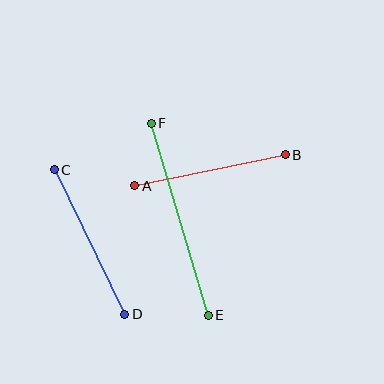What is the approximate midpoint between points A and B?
The midpoint is at approximately (210, 170) pixels.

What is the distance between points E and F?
The distance is approximately 200 pixels.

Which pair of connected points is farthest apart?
Points E and F are farthest apart.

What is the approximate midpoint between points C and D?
The midpoint is at approximately (90, 242) pixels.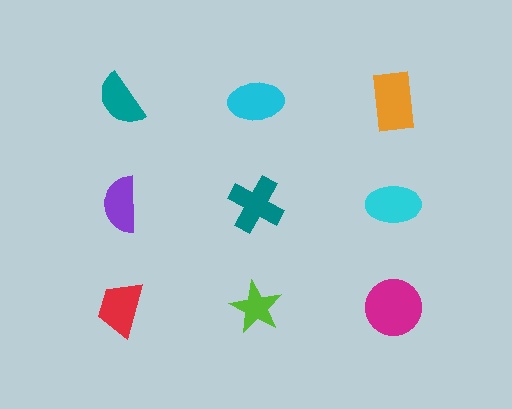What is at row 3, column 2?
A lime star.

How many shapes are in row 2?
3 shapes.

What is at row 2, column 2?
A teal cross.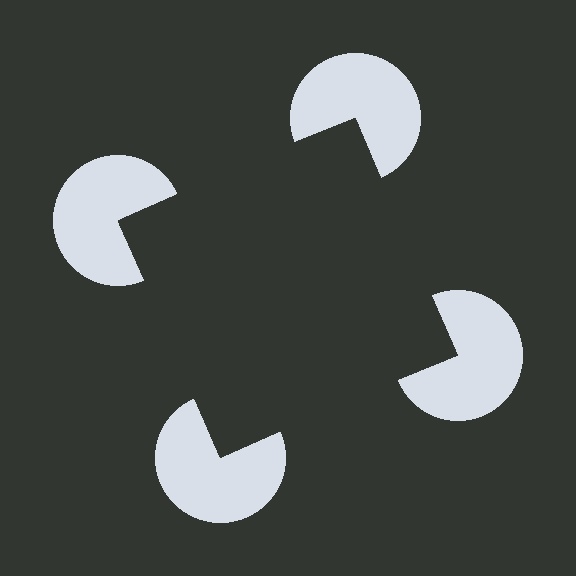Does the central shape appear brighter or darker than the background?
It typically appears slightly darker than the background, even though no actual brightness change is drawn.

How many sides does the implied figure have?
4 sides.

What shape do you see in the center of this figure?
An illusory square — its edges are inferred from the aligned wedge cuts in the pac-man discs, not physically drawn.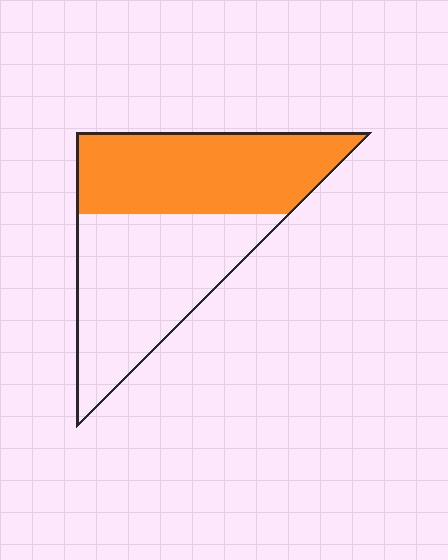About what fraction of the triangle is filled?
About one half (1/2).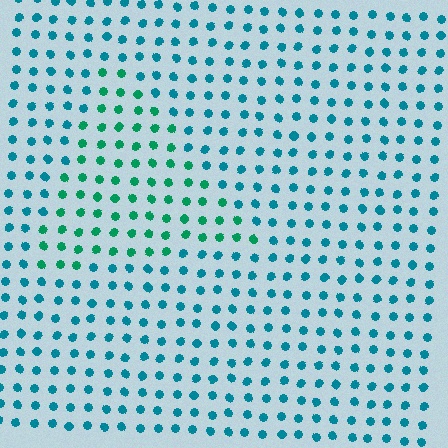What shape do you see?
I see a triangle.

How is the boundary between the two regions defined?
The boundary is defined purely by a slight shift in hue (about 32 degrees). Spacing, size, and orientation are identical on both sides.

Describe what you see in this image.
The image is filled with small teal elements in a uniform arrangement. A triangle-shaped region is visible where the elements are tinted to a slightly different hue, forming a subtle color boundary.